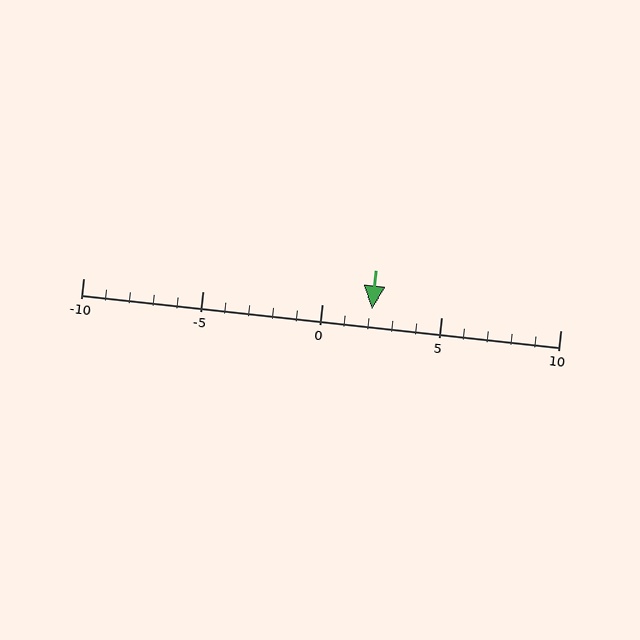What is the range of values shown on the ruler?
The ruler shows values from -10 to 10.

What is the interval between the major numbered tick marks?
The major tick marks are spaced 5 units apart.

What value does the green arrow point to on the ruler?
The green arrow points to approximately 2.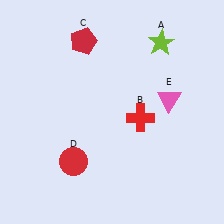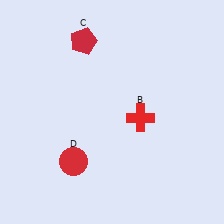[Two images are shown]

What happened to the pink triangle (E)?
The pink triangle (E) was removed in Image 2. It was in the top-right area of Image 1.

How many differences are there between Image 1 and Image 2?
There are 2 differences between the two images.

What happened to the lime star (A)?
The lime star (A) was removed in Image 2. It was in the top-right area of Image 1.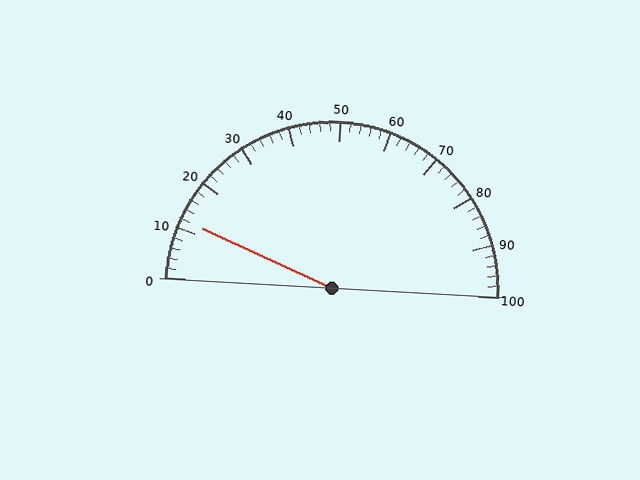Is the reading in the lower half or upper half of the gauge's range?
The reading is in the lower half of the range (0 to 100).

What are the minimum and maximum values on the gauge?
The gauge ranges from 0 to 100.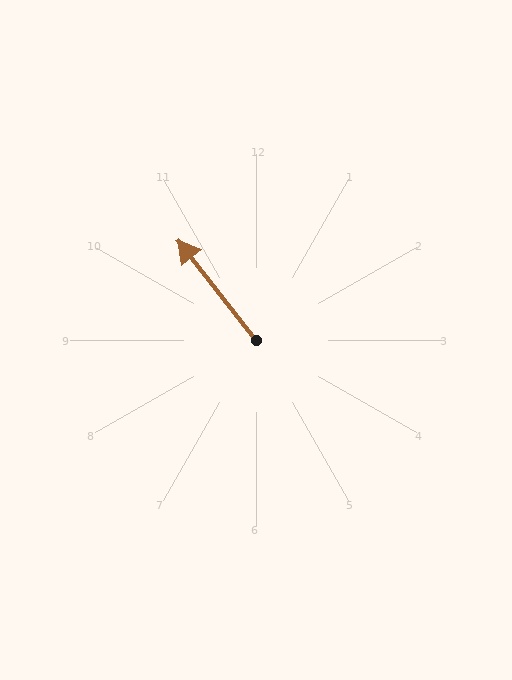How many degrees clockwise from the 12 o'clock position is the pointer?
Approximately 322 degrees.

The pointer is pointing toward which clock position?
Roughly 11 o'clock.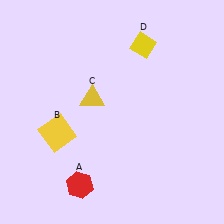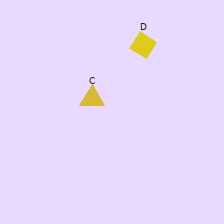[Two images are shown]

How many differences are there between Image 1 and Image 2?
There are 2 differences between the two images.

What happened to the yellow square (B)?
The yellow square (B) was removed in Image 2. It was in the bottom-left area of Image 1.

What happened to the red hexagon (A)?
The red hexagon (A) was removed in Image 2. It was in the bottom-left area of Image 1.